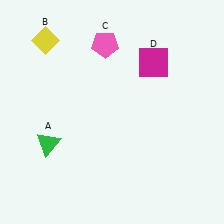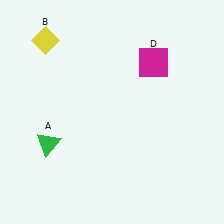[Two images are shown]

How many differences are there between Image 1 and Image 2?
There is 1 difference between the two images.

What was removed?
The pink pentagon (C) was removed in Image 2.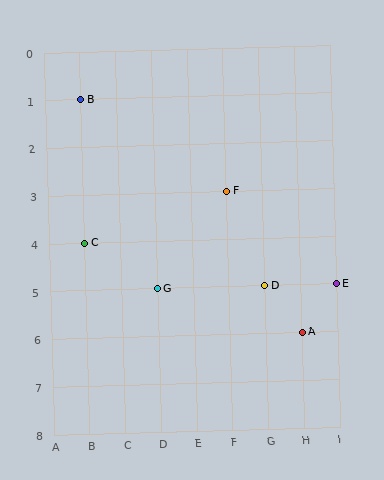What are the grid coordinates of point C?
Point C is at grid coordinates (B, 4).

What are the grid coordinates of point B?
Point B is at grid coordinates (B, 1).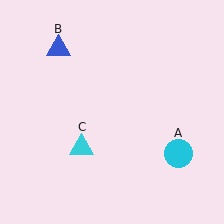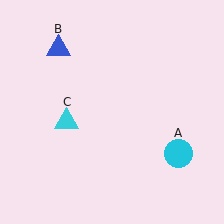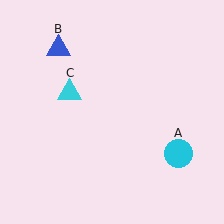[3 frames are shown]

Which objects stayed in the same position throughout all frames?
Cyan circle (object A) and blue triangle (object B) remained stationary.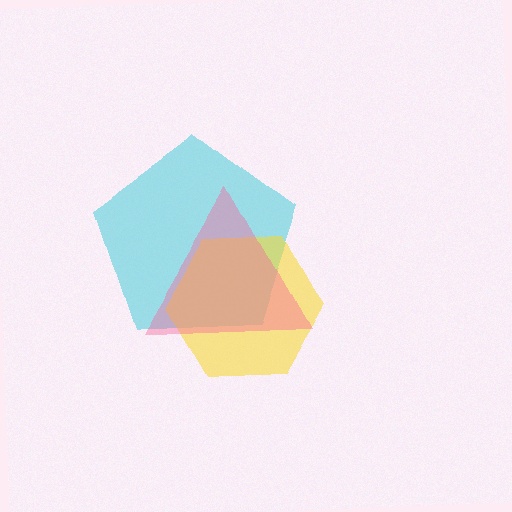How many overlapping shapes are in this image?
There are 3 overlapping shapes in the image.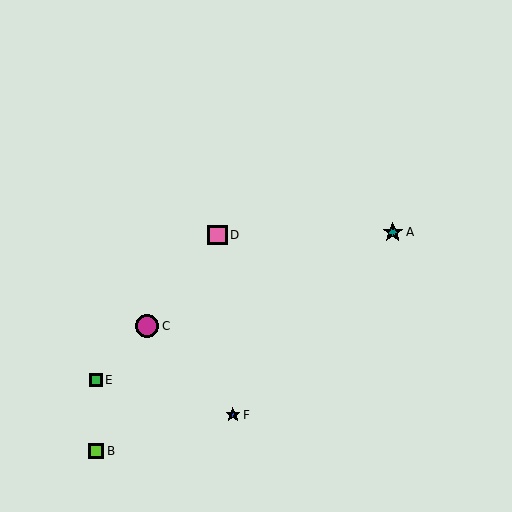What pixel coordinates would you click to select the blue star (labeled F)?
Click at (233, 415) to select the blue star F.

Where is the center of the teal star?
The center of the teal star is at (393, 232).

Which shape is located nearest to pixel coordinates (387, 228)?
The teal star (labeled A) at (393, 232) is nearest to that location.